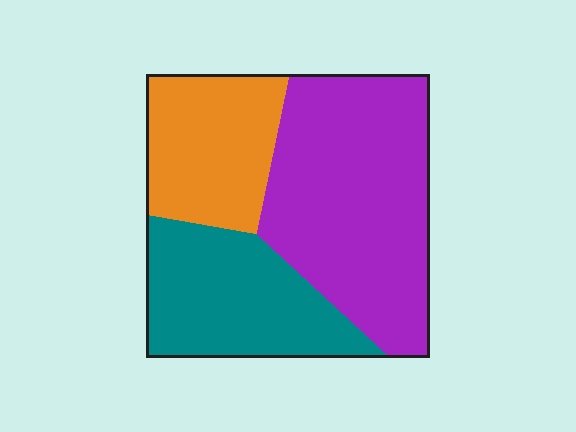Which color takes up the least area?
Orange, at roughly 25%.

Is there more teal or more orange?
Teal.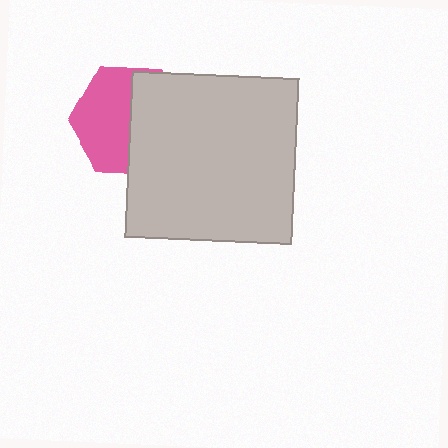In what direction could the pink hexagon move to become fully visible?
The pink hexagon could move left. That would shift it out from behind the light gray square entirely.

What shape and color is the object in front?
The object in front is a light gray square.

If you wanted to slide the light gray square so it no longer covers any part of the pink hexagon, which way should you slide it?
Slide it right — that is the most direct way to separate the two shapes.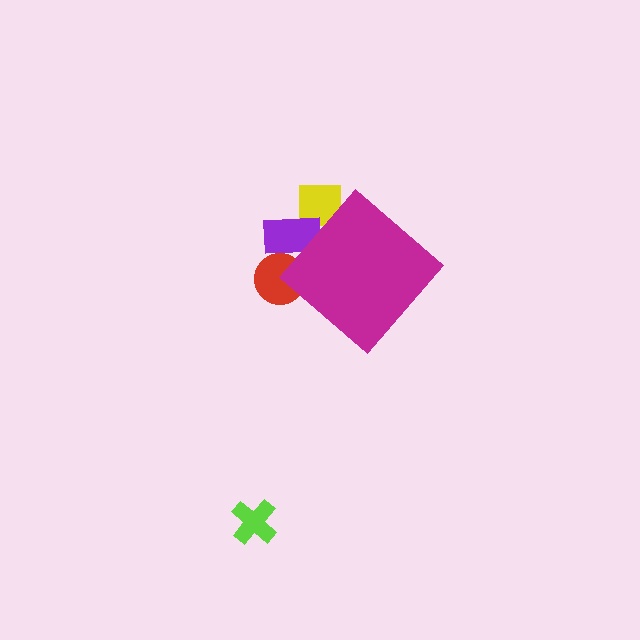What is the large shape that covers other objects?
A magenta diamond.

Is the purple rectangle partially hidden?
Yes, the purple rectangle is partially hidden behind the magenta diamond.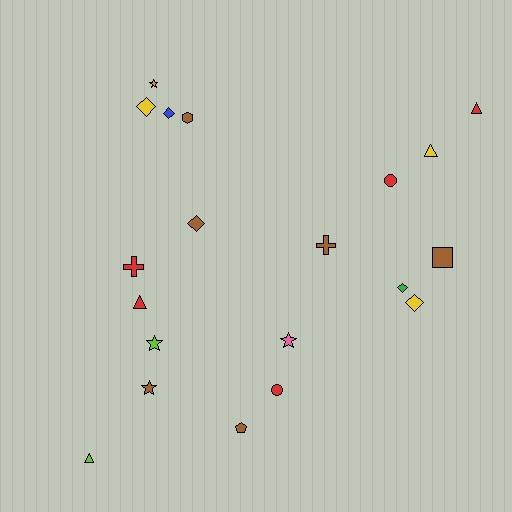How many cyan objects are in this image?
There are no cyan objects.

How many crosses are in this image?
There are 2 crosses.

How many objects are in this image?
There are 20 objects.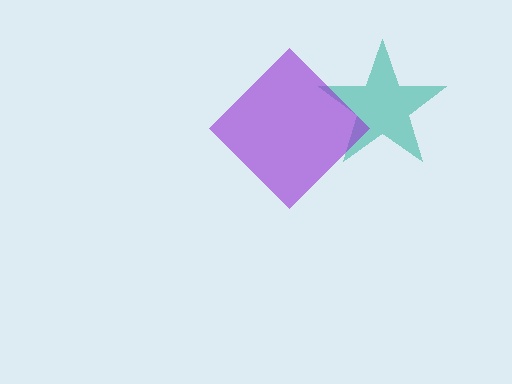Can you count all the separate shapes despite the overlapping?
Yes, there are 2 separate shapes.